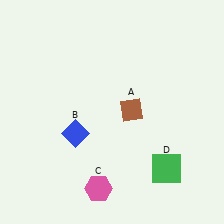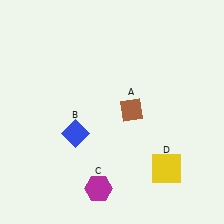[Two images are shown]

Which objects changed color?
C changed from pink to magenta. D changed from green to yellow.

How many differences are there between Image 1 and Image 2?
There are 2 differences between the two images.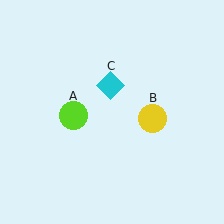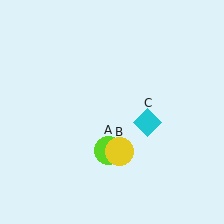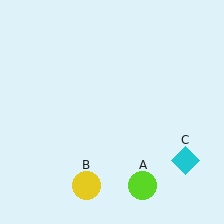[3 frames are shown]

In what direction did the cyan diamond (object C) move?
The cyan diamond (object C) moved down and to the right.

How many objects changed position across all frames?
3 objects changed position: lime circle (object A), yellow circle (object B), cyan diamond (object C).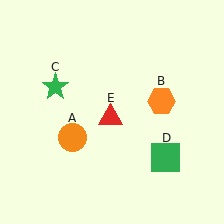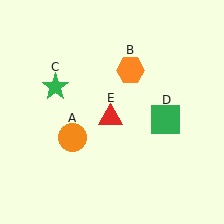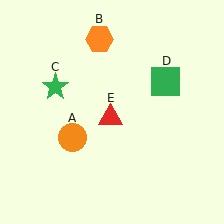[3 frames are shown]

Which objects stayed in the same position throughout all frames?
Orange circle (object A) and green star (object C) and red triangle (object E) remained stationary.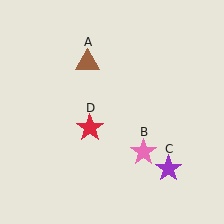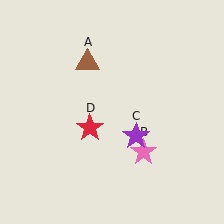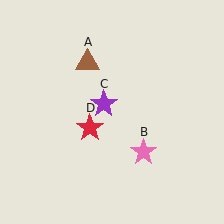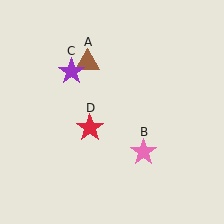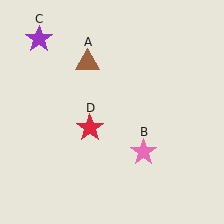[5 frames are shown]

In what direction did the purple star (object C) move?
The purple star (object C) moved up and to the left.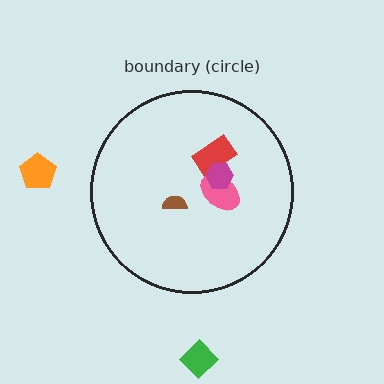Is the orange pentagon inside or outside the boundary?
Outside.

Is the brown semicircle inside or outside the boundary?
Inside.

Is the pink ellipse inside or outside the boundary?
Inside.